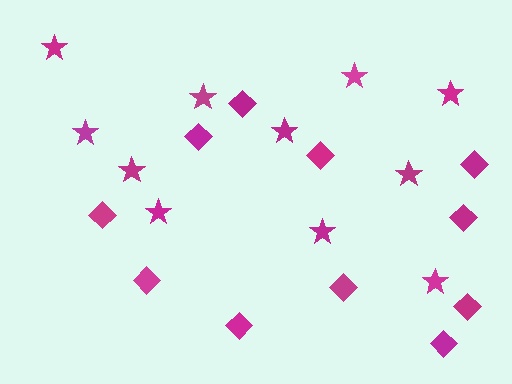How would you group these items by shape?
There are 2 groups: one group of diamonds (11) and one group of stars (11).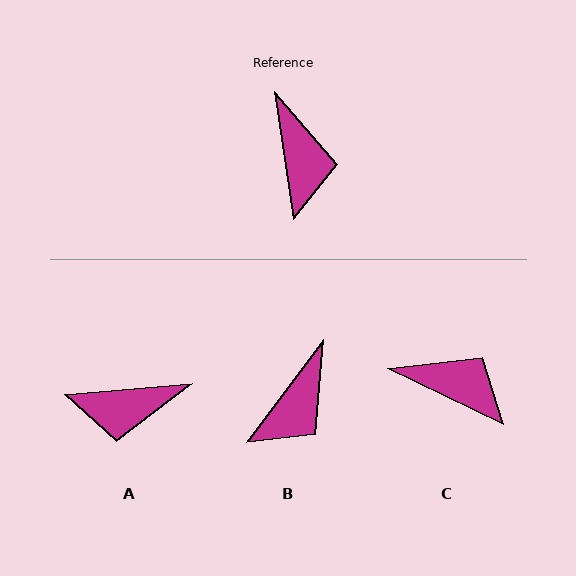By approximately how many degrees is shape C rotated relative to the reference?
Approximately 56 degrees counter-clockwise.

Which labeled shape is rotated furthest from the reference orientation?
A, about 93 degrees away.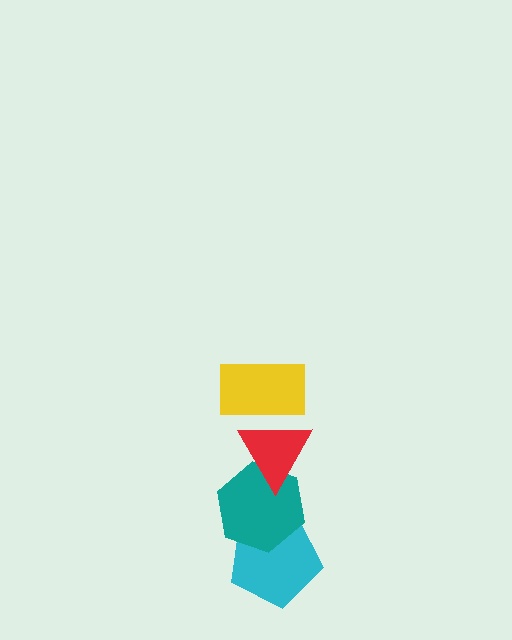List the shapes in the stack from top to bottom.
From top to bottom: the yellow rectangle, the red triangle, the teal hexagon, the cyan pentagon.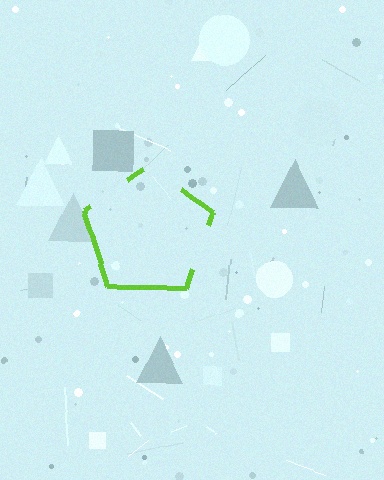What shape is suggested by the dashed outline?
The dashed outline suggests a pentagon.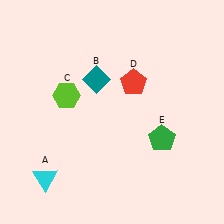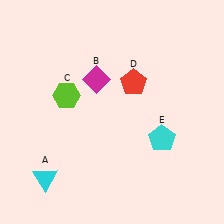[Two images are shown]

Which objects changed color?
B changed from teal to magenta. E changed from green to cyan.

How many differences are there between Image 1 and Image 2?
There are 2 differences between the two images.